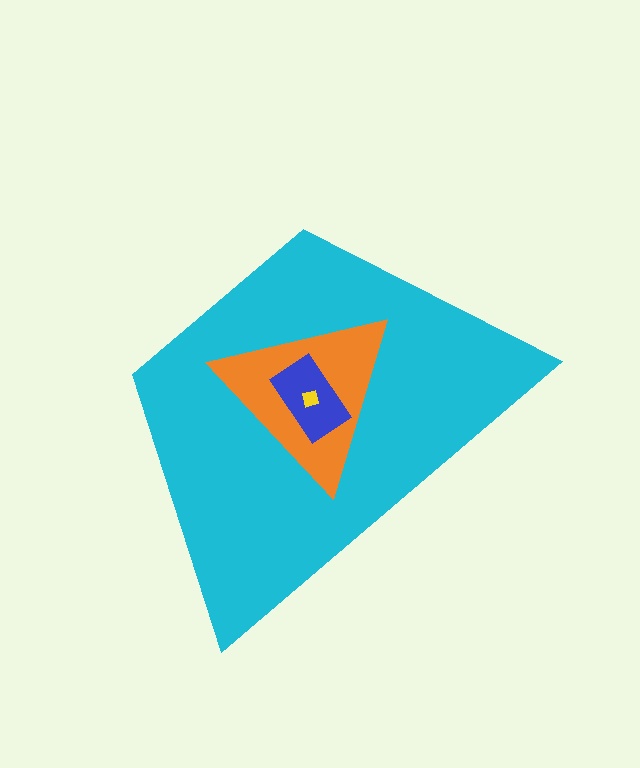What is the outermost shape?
The cyan trapezoid.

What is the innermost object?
The yellow square.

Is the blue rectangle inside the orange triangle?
Yes.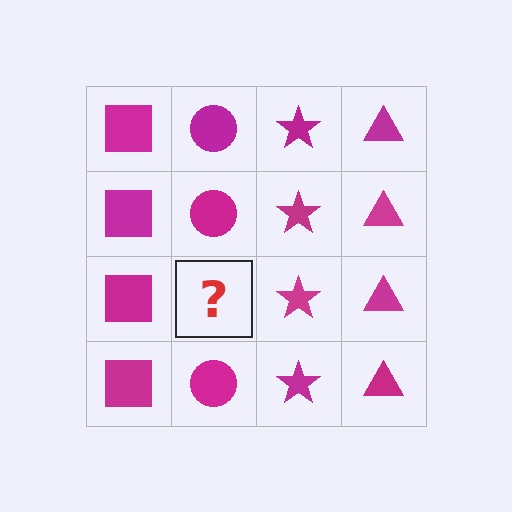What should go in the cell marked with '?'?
The missing cell should contain a magenta circle.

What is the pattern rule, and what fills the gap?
The rule is that each column has a consistent shape. The gap should be filled with a magenta circle.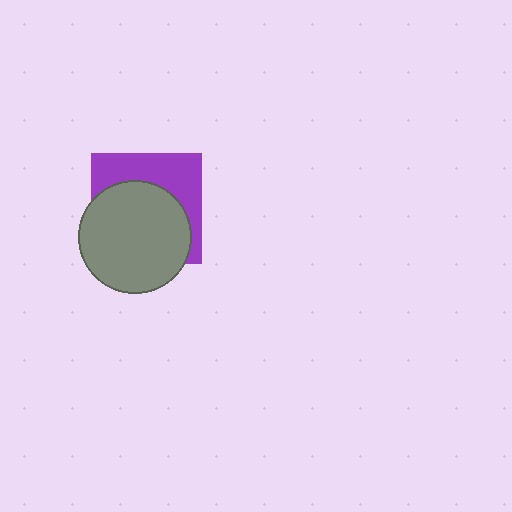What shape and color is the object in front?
The object in front is a gray circle.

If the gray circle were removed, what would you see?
You would see the complete purple square.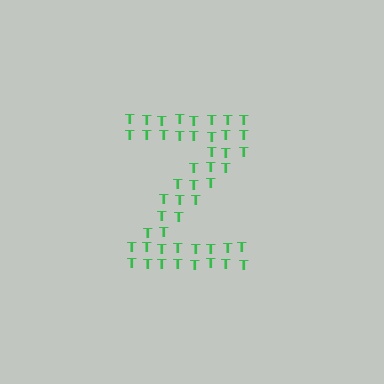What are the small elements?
The small elements are letter T's.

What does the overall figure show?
The overall figure shows the letter Z.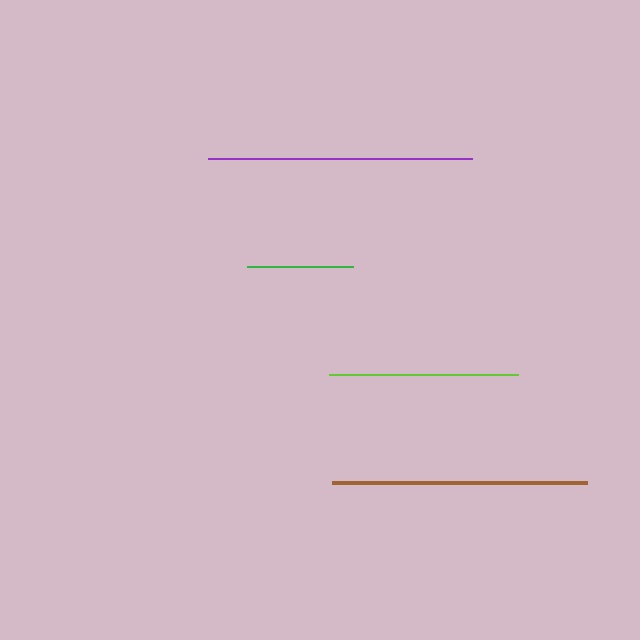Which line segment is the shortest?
The green line is the shortest at approximately 106 pixels.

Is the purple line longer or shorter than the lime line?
The purple line is longer than the lime line.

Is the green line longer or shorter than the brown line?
The brown line is longer than the green line.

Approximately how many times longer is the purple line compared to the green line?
The purple line is approximately 2.5 times the length of the green line.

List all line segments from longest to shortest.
From longest to shortest: purple, brown, lime, green.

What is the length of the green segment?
The green segment is approximately 106 pixels long.